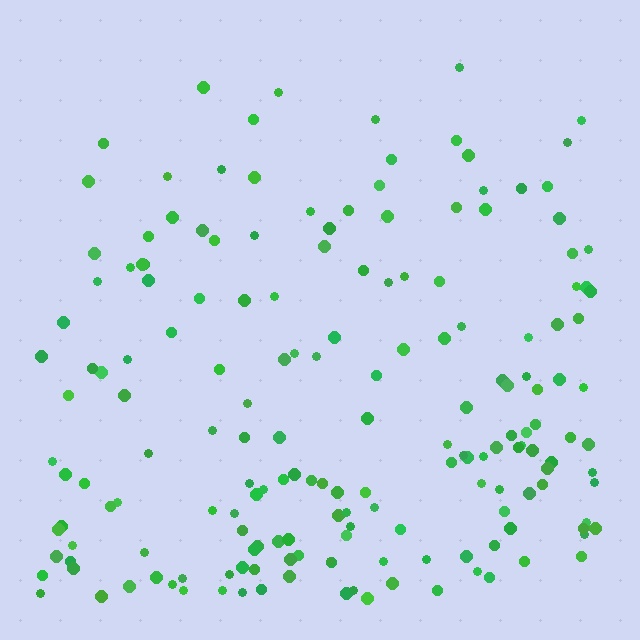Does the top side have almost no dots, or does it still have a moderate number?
Still a moderate number, just noticeably fewer than the bottom.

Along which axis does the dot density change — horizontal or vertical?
Vertical.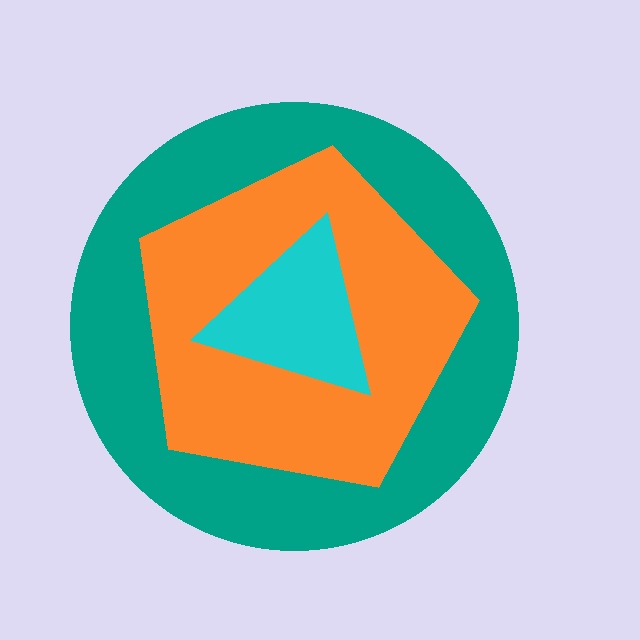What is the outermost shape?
The teal circle.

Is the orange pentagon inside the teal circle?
Yes.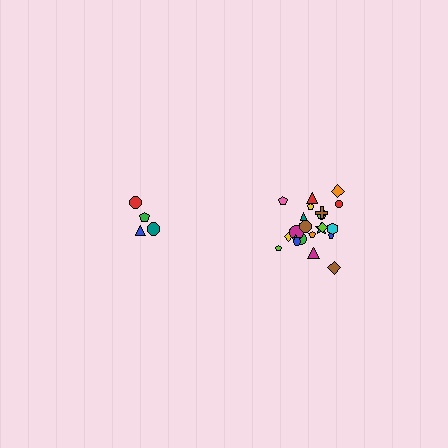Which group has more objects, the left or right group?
The right group.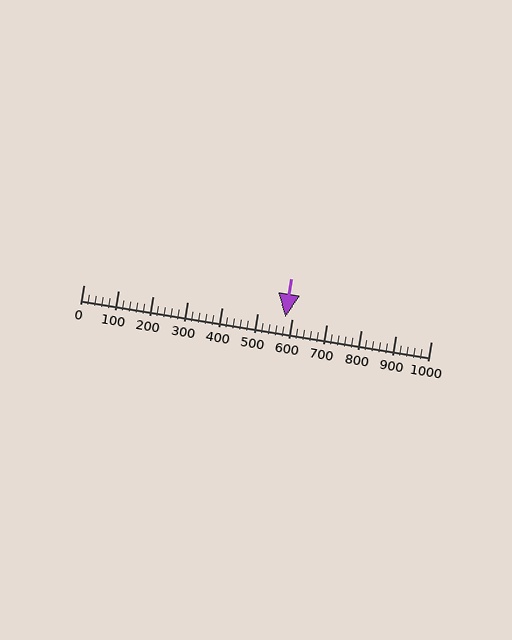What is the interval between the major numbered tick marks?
The major tick marks are spaced 100 units apart.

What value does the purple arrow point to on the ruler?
The purple arrow points to approximately 580.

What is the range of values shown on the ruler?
The ruler shows values from 0 to 1000.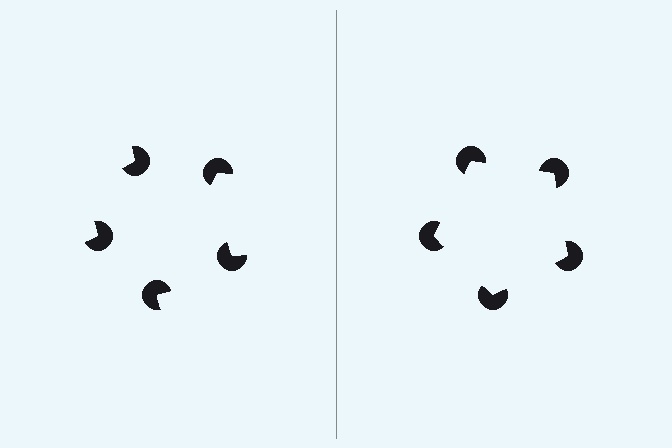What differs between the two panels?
The pac-man discs are positioned identically on both sides; only the wedge orientations differ. On the right they align to a pentagon; on the left they are misaligned.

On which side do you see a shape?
An illusory pentagon appears on the right side. On the left side the wedge cuts are rotated, so no coherent shape forms.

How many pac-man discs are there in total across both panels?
10 — 5 on each side.